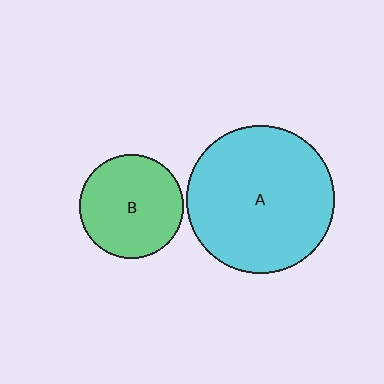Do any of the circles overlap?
No, none of the circles overlap.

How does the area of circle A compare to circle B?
Approximately 2.0 times.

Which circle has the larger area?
Circle A (cyan).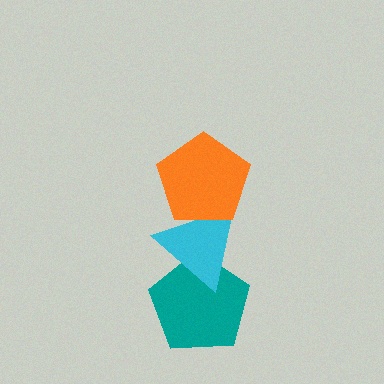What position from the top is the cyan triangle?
The cyan triangle is 2nd from the top.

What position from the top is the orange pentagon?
The orange pentagon is 1st from the top.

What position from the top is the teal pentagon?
The teal pentagon is 3rd from the top.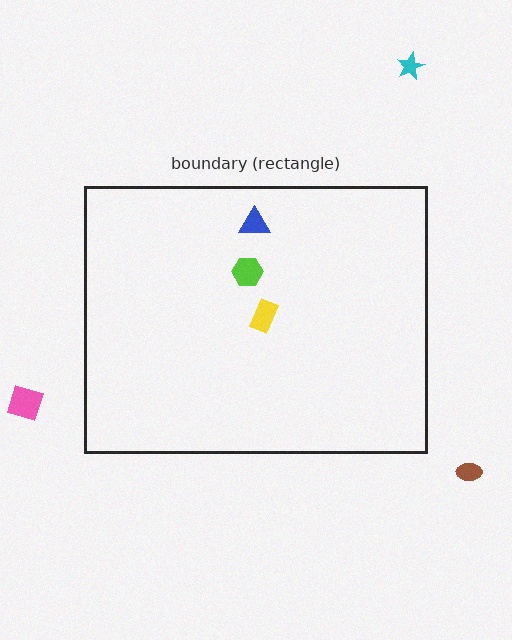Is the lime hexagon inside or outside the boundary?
Inside.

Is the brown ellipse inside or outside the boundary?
Outside.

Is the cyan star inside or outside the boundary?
Outside.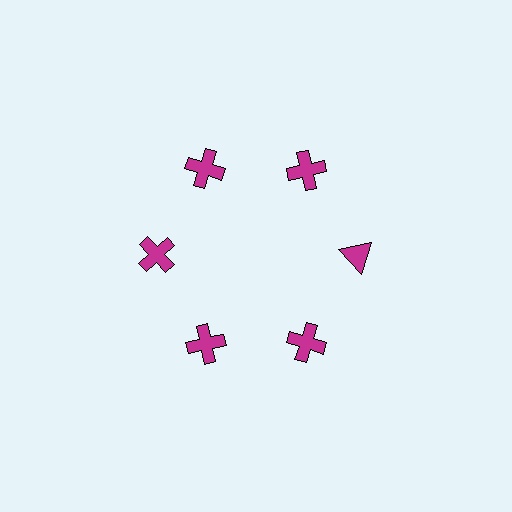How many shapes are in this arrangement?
There are 6 shapes arranged in a ring pattern.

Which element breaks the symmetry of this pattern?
The magenta triangle at roughly the 3 o'clock position breaks the symmetry. All other shapes are magenta crosses.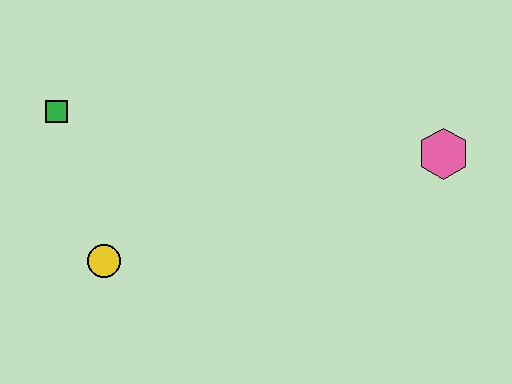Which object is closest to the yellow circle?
The green square is closest to the yellow circle.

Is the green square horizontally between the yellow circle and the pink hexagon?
No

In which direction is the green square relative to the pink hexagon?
The green square is to the left of the pink hexagon.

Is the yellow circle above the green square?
No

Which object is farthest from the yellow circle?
The pink hexagon is farthest from the yellow circle.